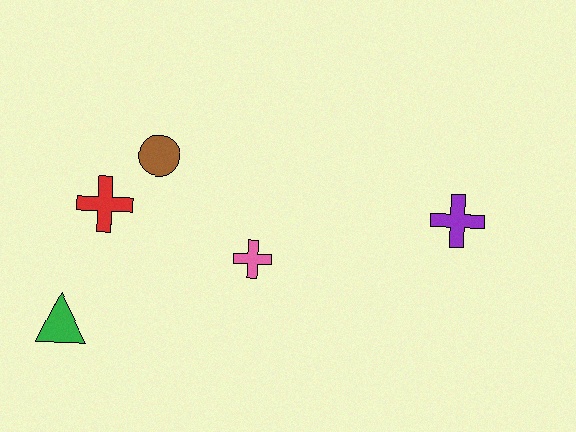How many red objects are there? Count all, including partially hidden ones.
There is 1 red object.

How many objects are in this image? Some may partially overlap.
There are 5 objects.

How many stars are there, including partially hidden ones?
There are no stars.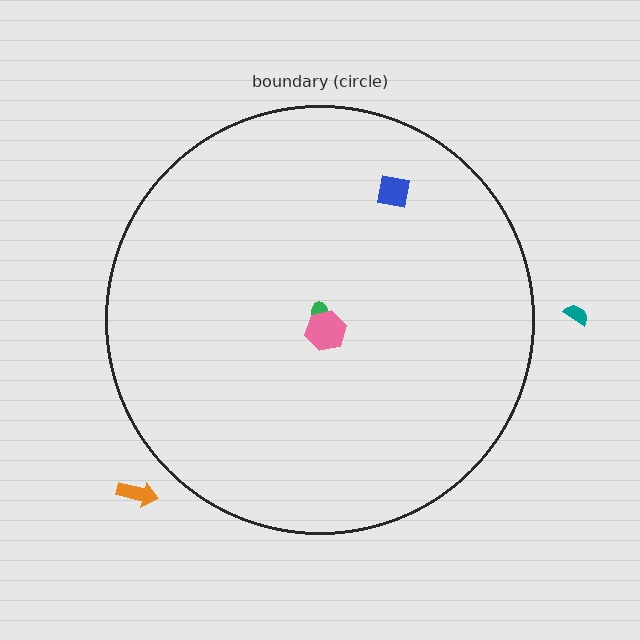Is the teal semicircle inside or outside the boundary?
Outside.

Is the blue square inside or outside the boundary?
Inside.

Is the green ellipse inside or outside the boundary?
Inside.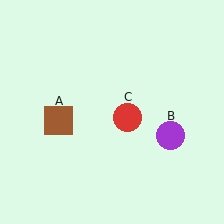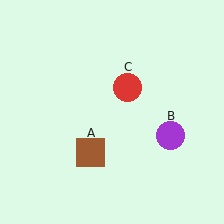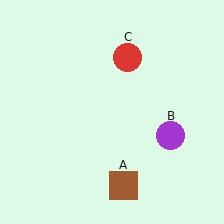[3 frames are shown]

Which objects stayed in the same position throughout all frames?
Purple circle (object B) remained stationary.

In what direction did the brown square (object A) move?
The brown square (object A) moved down and to the right.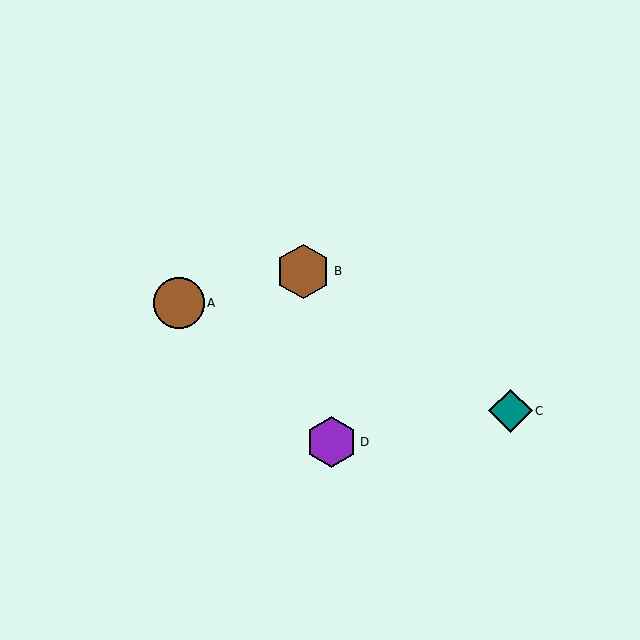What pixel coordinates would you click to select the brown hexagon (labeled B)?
Click at (303, 271) to select the brown hexagon B.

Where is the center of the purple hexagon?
The center of the purple hexagon is at (331, 442).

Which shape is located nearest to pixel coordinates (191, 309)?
The brown circle (labeled A) at (179, 303) is nearest to that location.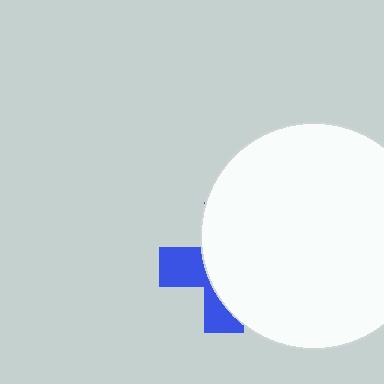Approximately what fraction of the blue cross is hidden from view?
Roughly 66% of the blue cross is hidden behind the white circle.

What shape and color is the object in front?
The object in front is a white circle.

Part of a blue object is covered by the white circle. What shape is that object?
It is a cross.